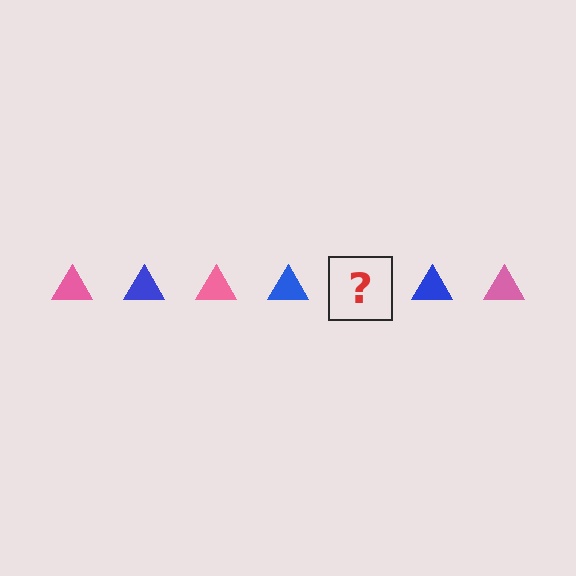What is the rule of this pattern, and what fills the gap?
The rule is that the pattern cycles through pink, blue triangles. The gap should be filled with a pink triangle.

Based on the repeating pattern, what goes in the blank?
The blank should be a pink triangle.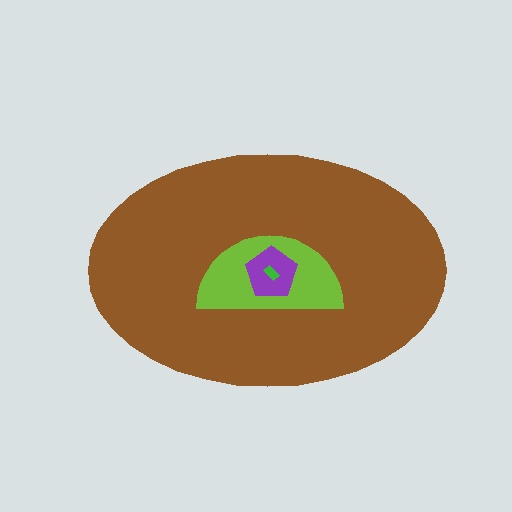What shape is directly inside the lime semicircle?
The purple pentagon.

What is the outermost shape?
The brown ellipse.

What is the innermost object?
The green rectangle.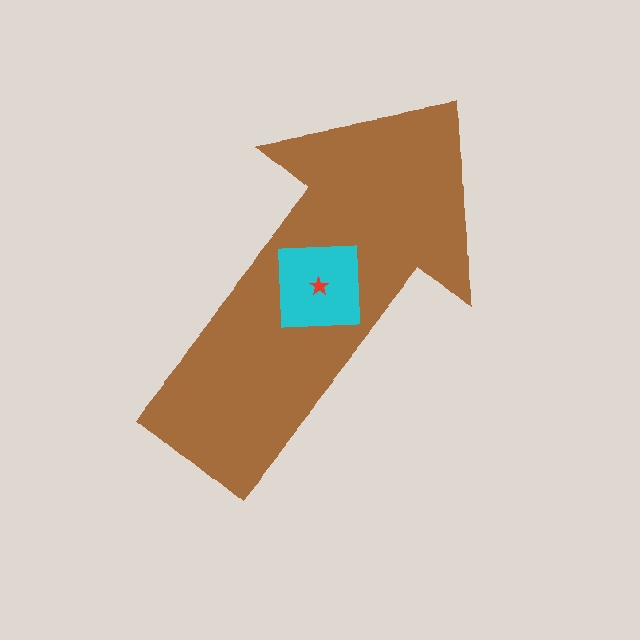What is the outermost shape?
The brown arrow.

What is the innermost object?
The red star.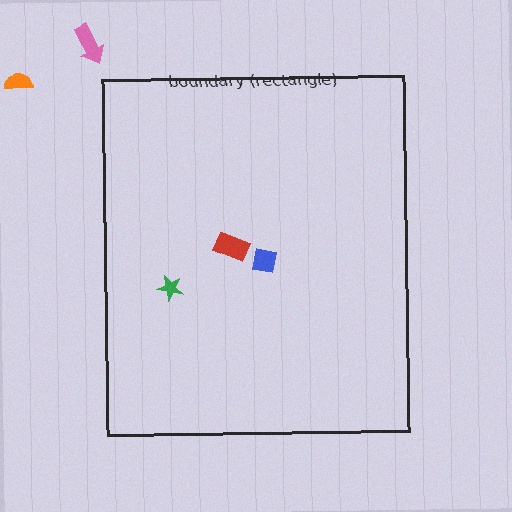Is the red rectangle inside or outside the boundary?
Inside.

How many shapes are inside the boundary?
3 inside, 2 outside.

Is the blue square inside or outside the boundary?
Inside.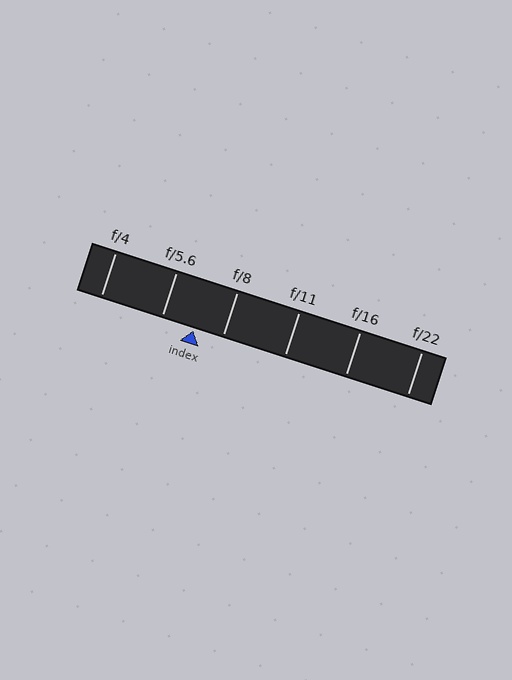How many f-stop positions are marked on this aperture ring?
There are 6 f-stop positions marked.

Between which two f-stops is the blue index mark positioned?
The index mark is between f/5.6 and f/8.